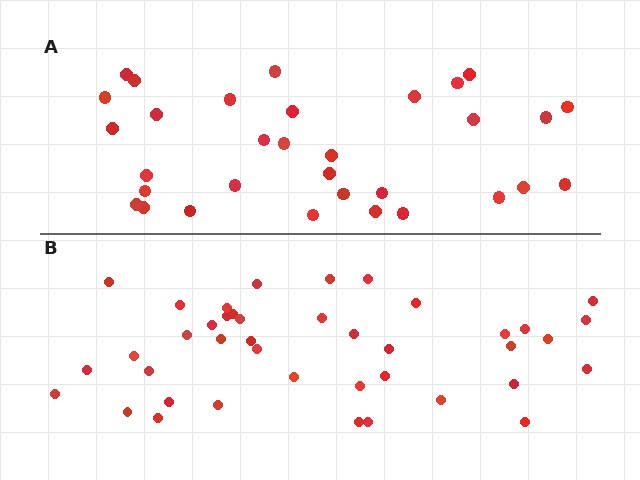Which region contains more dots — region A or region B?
Region B (the bottom region) has more dots.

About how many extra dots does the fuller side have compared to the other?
Region B has roughly 8 or so more dots than region A.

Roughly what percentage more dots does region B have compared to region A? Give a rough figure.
About 30% more.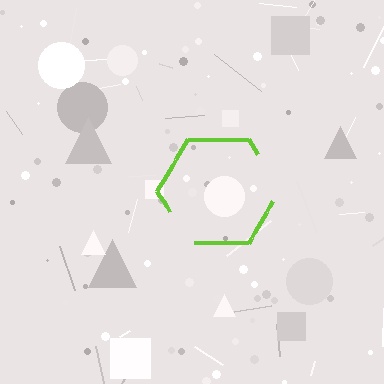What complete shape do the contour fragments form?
The contour fragments form a hexagon.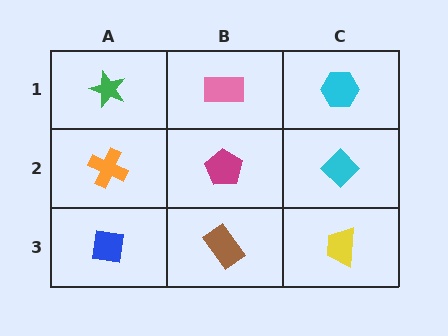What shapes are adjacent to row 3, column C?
A cyan diamond (row 2, column C), a brown rectangle (row 3, column B).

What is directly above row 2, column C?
A cyan hexagon.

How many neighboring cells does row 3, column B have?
3.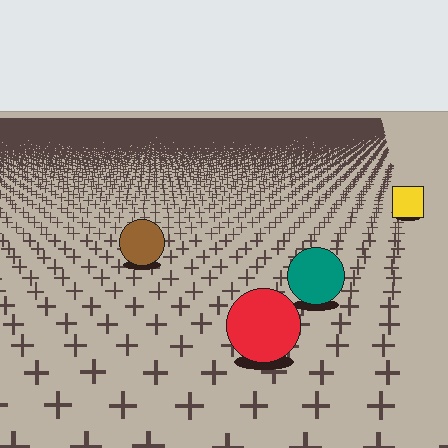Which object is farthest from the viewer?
The yellow square is farthest from the viewer. It appears smaller and the ground texture around it is denser.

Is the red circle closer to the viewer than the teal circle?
Yes. The red circle is closer — you can tell from the texture gradient: the ground texture is coarser near it.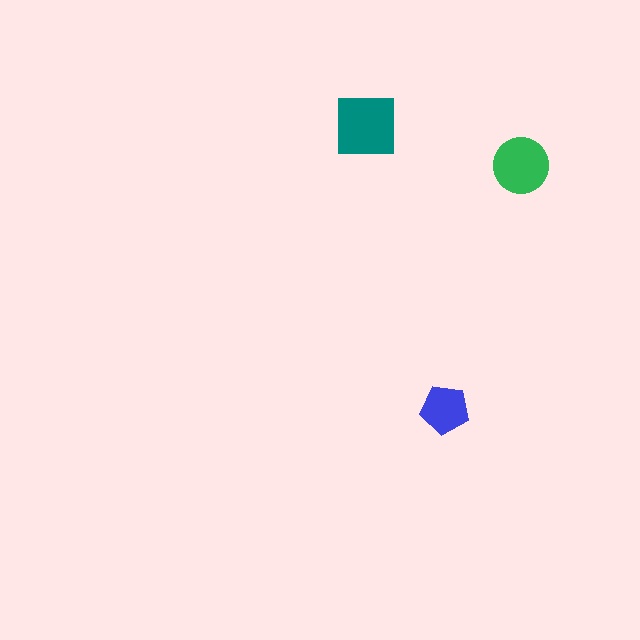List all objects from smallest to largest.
The blue pentagon, the green circle, the teal square.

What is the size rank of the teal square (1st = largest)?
1st.